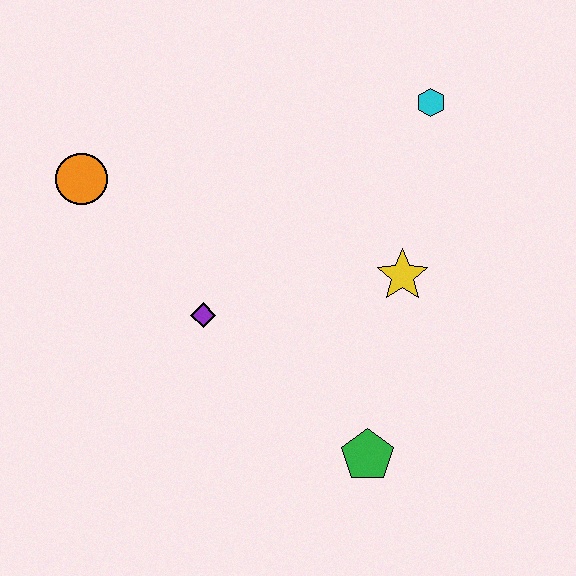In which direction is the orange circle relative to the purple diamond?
The orange circle is above the purple diamond.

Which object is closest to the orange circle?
The purple diamond is closest to the orange circle.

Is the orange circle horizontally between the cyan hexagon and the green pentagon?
No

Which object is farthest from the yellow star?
The orange circle is farthest from the yellow star.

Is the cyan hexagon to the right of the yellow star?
Yes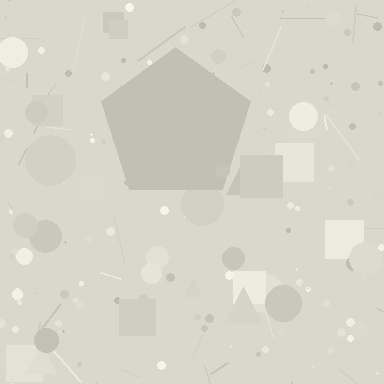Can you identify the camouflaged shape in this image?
The camouflaged shape is a pentagon.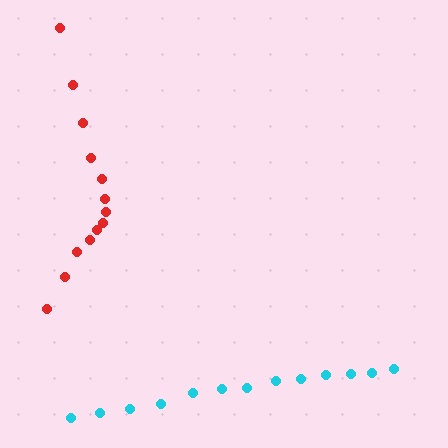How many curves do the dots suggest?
There are 2 distinct paths.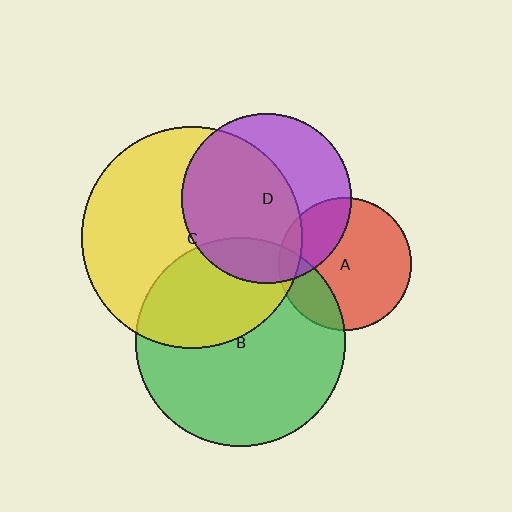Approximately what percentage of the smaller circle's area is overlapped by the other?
Approximately 35%.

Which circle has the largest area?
Circle C (yellow).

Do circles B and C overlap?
Yes.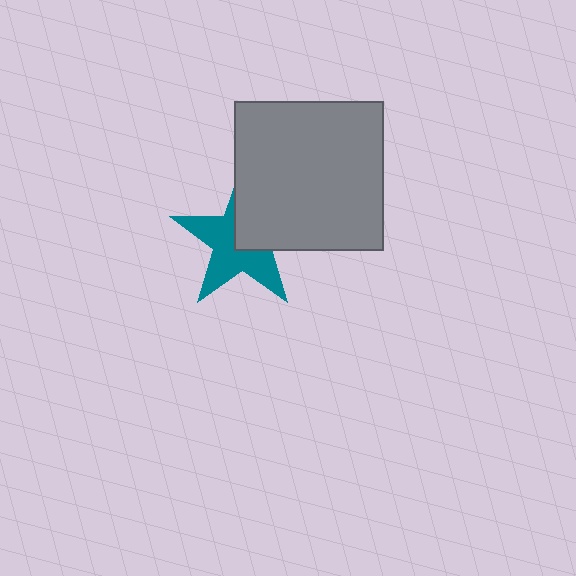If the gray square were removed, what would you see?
You would see the complete teal star.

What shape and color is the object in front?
The object in front is a gray square.